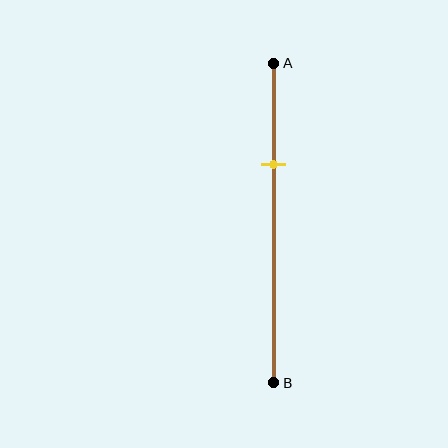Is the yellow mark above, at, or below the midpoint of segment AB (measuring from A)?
The yellow mark is above the midpoint of segment AB.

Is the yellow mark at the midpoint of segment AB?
No, the mark is at about 30% from A, not at the 50% midpoint.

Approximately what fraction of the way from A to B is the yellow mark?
The yellow mark is approximately 30% of the way from A to B.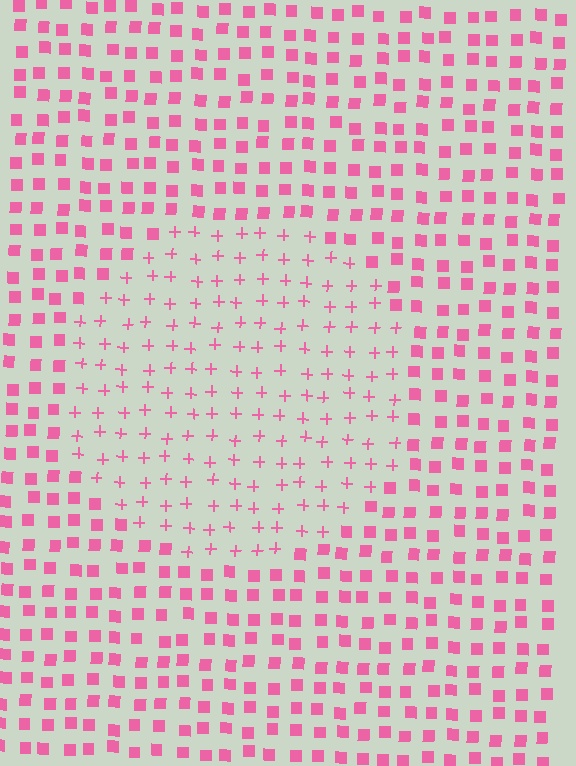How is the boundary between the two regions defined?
The boundary is defined by a change in element shape: plus signs inside vs. squares outside. All elements share the same color and spacing.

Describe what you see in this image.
The image is filled with small pink elements arranged in a uniform grid. A circle-shaped region contains plus signs, while the surrounding area contains squares. The boundary is defined purely by the change in element shape.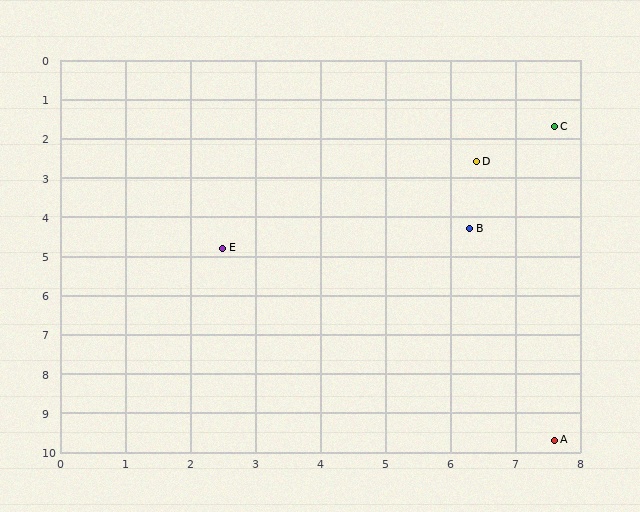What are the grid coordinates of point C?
Point C is at approximately (7.6, 1.7).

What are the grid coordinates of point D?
Point D is at approximately (6.4, 2.6).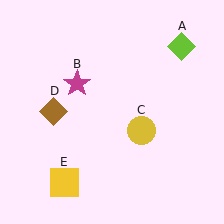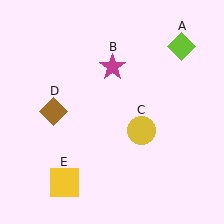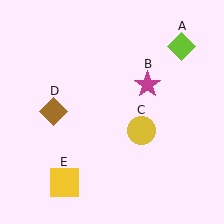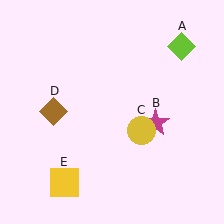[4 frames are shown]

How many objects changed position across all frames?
1 object changed position: magenta star (object B).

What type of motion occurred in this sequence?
The magenta star (object B) rotated clockwise around the center of the scene.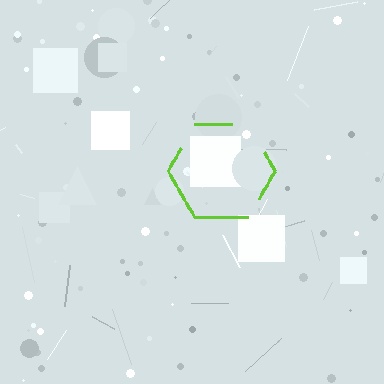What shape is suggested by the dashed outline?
The dashed outline suggests a hexagon.